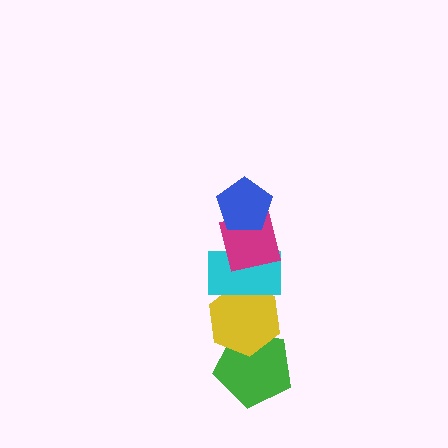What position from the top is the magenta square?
The magenta square is 2nd from the top.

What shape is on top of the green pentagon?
The yellow hexagon is on top of the green pentagon.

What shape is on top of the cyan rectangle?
The magenta square is on top of the cyan rectangle.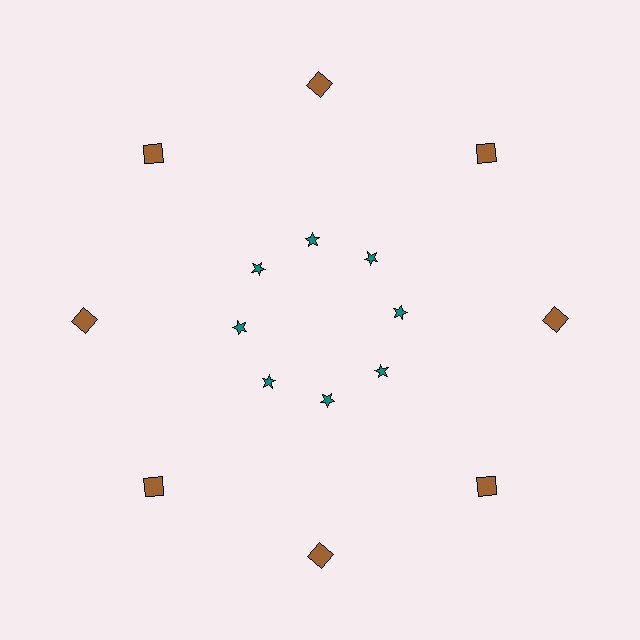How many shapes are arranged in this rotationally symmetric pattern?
There are 16 shapes, arranged in 8 groups of 2.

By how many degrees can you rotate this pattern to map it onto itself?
The pattern maps onto itself every 45 degrees of rotation.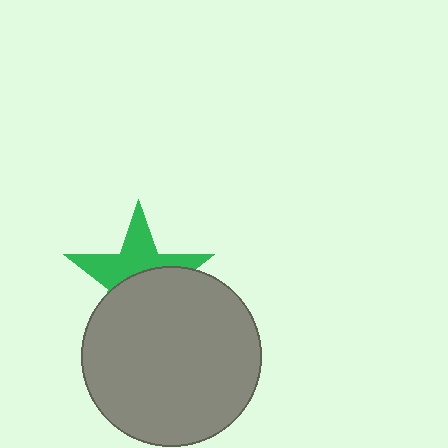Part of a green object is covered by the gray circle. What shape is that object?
It is a star.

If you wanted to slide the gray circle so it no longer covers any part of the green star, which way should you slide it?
Slide it down — that is the most direct way to separate the two shapes.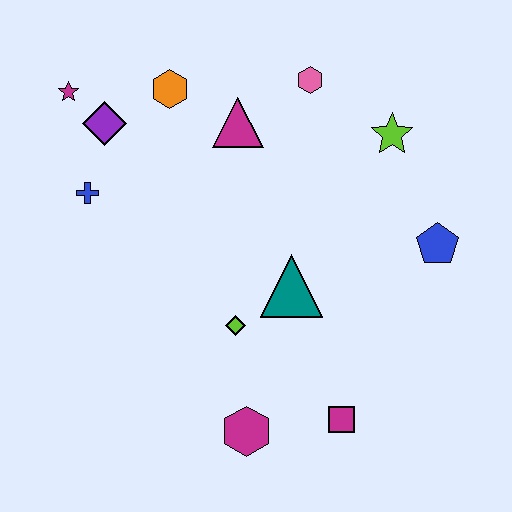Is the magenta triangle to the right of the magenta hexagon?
No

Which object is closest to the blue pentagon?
The lime star is closest to the blue pentagon.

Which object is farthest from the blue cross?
The blue pentagon is farthest from the blue cross.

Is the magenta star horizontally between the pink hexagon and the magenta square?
No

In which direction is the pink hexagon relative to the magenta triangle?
The pink hexagon is to the right of the magenta triangle.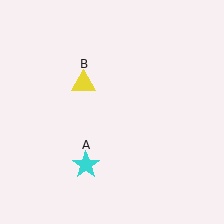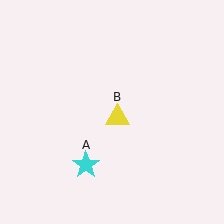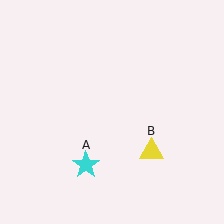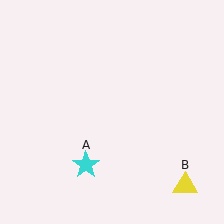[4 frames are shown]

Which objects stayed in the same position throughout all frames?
Cyan star (object A) remained stationary.